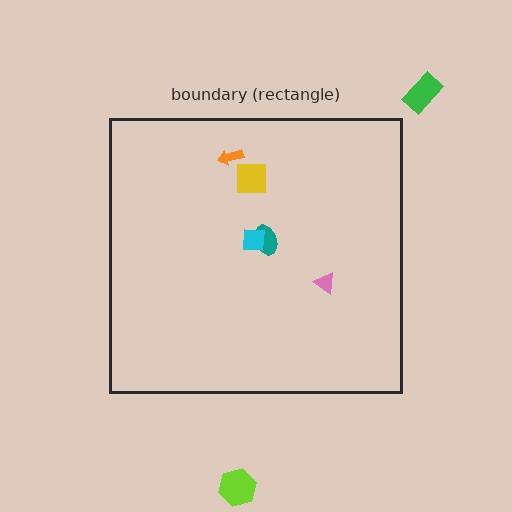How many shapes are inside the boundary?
5 inside, 2 outside.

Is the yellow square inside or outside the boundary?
Inside.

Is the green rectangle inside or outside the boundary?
Outside.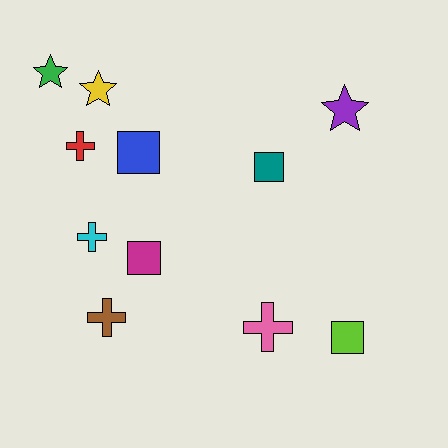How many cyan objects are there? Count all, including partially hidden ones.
There is 1 cyan object.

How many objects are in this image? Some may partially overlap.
There are 11 objects.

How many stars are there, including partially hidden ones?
There are 3 stars.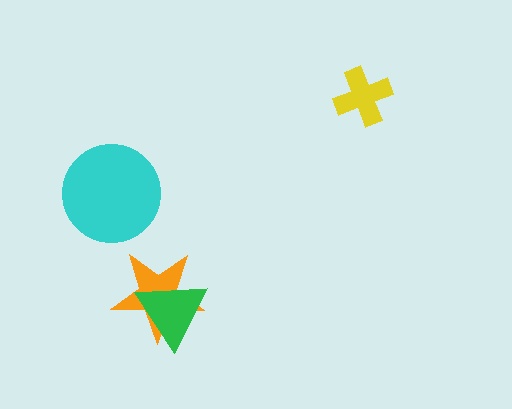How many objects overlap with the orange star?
1 object overlaps with the orange star.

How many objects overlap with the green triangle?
1 object overlaps with the green triangle.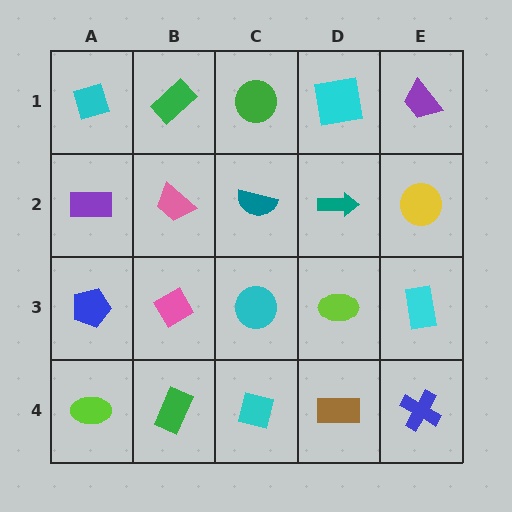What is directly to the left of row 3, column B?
A blue pentagon.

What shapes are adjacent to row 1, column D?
A teal arrow (row 2, column D), a green circle (row 1, column C), a purple trapezoid (row 1, column E).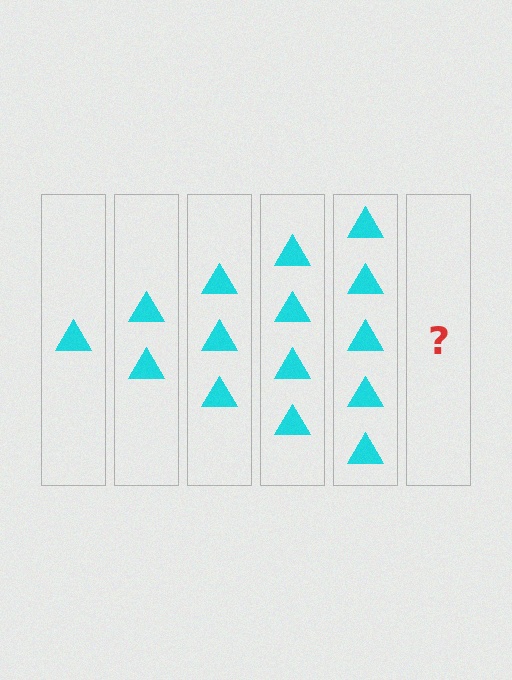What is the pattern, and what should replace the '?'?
The pattern is that each step adds one more triangle. The '?' should be 6 triangles.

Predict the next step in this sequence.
The next step is 6 triangles.